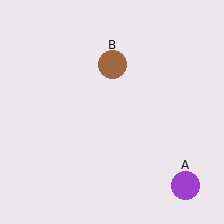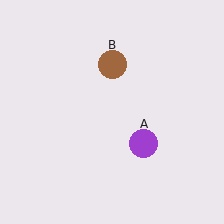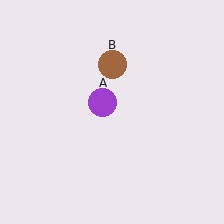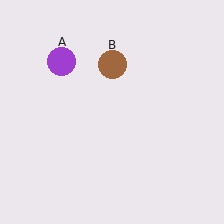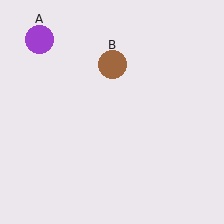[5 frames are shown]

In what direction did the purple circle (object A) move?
The purple circle (object A) moved up and to the left.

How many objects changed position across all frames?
1 object changed position: purple circle (object A).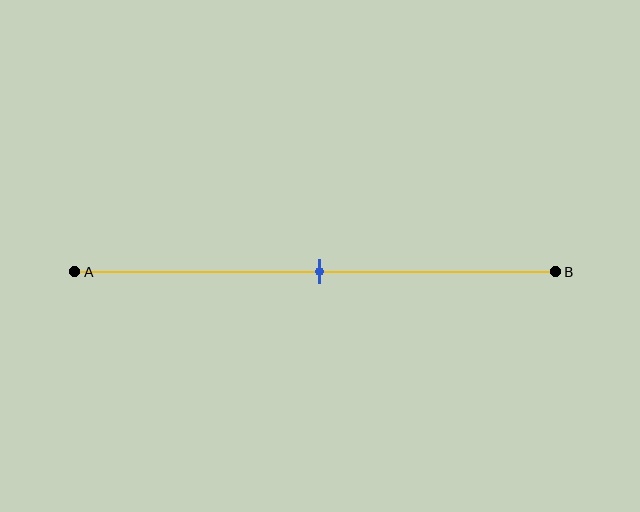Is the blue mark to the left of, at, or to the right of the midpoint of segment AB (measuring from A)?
The blue mark is approximately at the midpoint of segment AB.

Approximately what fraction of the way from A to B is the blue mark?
The blue mark is approximately 50% of the way from A to B.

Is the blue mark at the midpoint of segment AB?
Yes, the mark is approximately at the midpoint.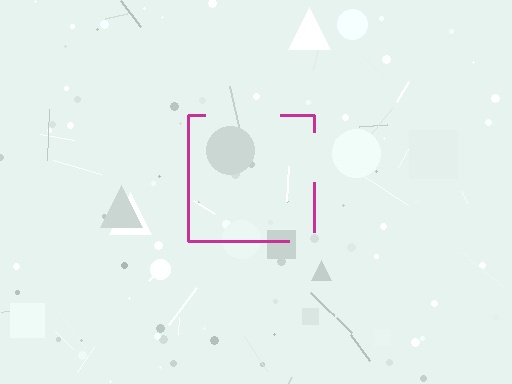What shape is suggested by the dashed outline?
The dashed outline suggests a square.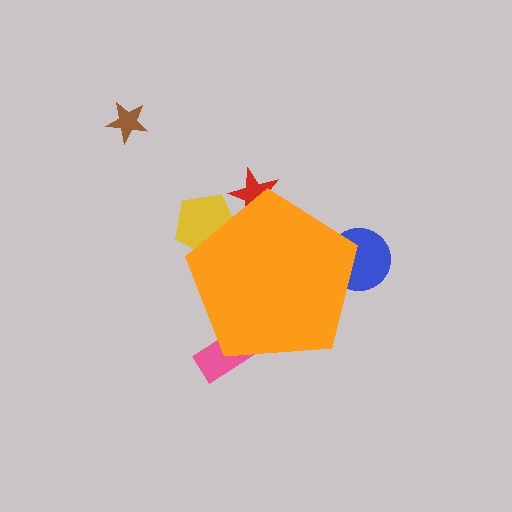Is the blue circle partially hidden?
Yes, the blue circle is partially hidden behind the orange pentagon.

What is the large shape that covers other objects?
An orange pentagon.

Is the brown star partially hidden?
No, the brown star is fully visible.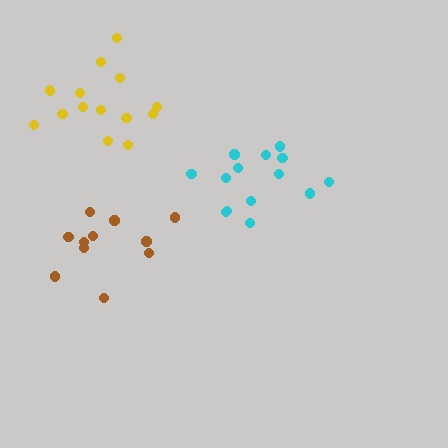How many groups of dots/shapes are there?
There are 3 groups.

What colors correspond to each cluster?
The clusters are colored: yellow, cyan, brown.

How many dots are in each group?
Group 1: 14 dots, Group 2: 15 dots, Group 3: 11 dots (40 total).